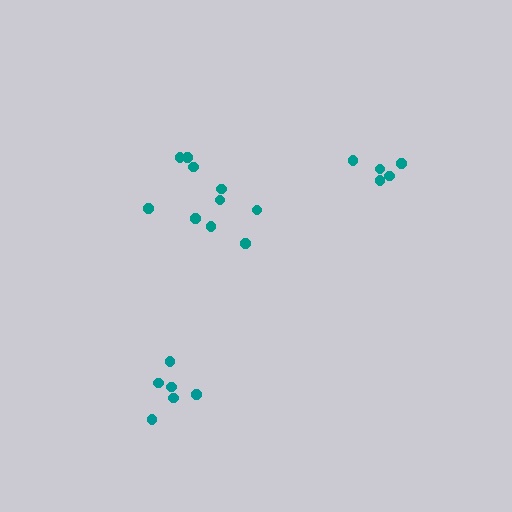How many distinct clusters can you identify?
There are 3 distinct clusters.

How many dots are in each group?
Group 1: 10 dots, Group 2: 5 dots, Group 3: 6 dots (21 total).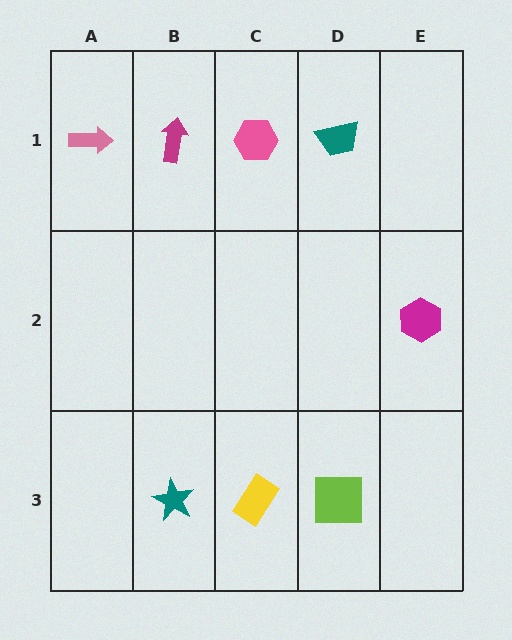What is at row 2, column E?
A magenta hexagon.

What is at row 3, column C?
A yellow rectangle.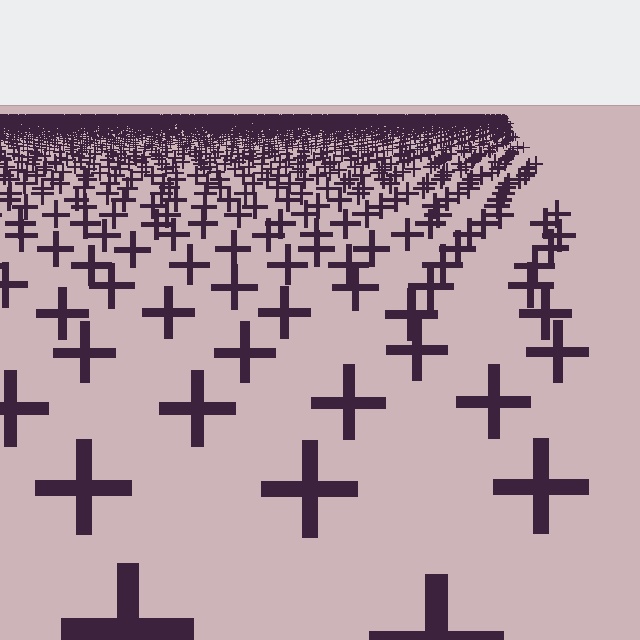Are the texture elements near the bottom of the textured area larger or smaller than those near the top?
Larger. Near the bottom, elements are closer to the viewer and appear at a bigger on-screen size.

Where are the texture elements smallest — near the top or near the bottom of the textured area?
Near the top.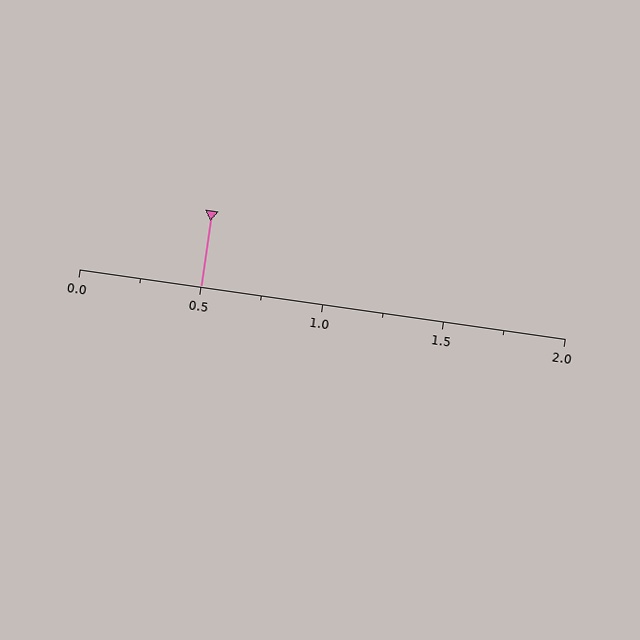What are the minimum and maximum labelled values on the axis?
The axis runs from 0.0 to 2.0.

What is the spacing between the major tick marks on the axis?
The major ticks are spaced 0.5 apart.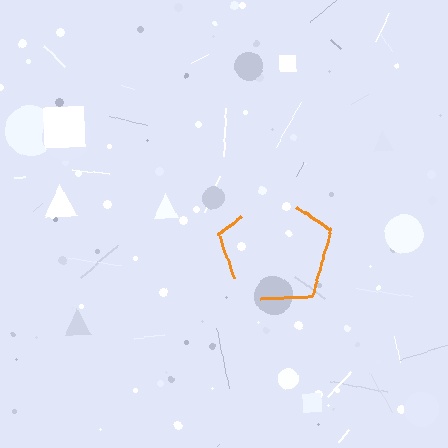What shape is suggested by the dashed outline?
The dashed outline suggests a pentagon.